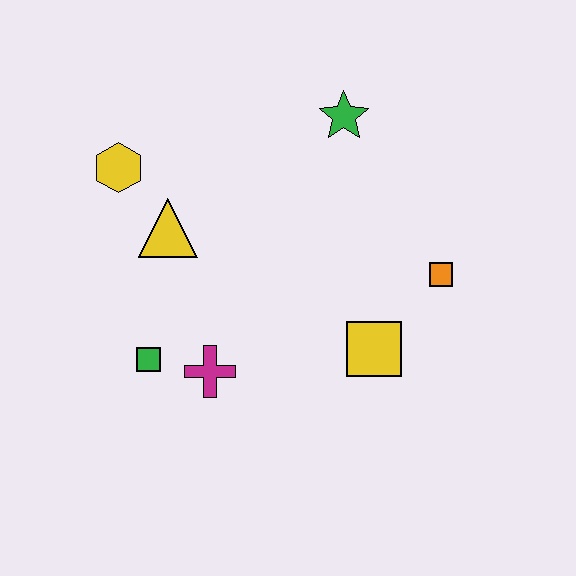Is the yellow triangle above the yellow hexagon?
No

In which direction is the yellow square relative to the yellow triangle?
The yellow square is to the right of the yellow triangle.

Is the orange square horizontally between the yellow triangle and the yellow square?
No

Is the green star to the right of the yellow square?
No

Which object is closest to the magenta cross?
The green square is closest to the magenta cross.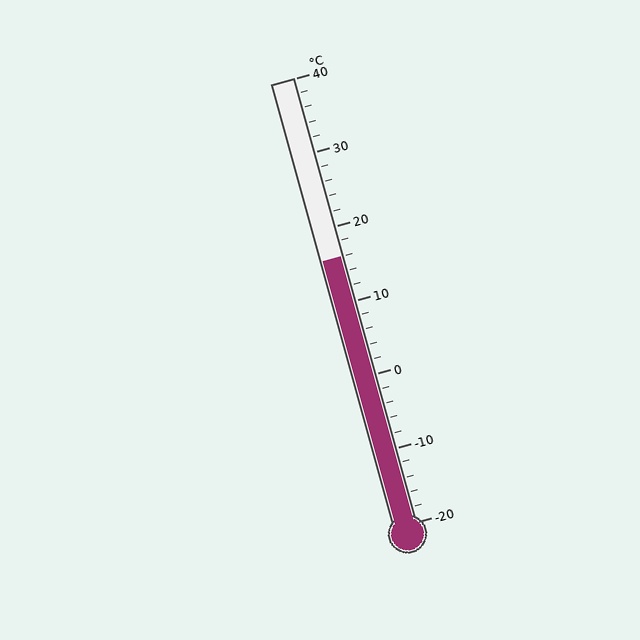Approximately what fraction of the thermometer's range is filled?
The thermometer is filled to approximately 60% of its range.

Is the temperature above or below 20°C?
The temperature is below 20°C.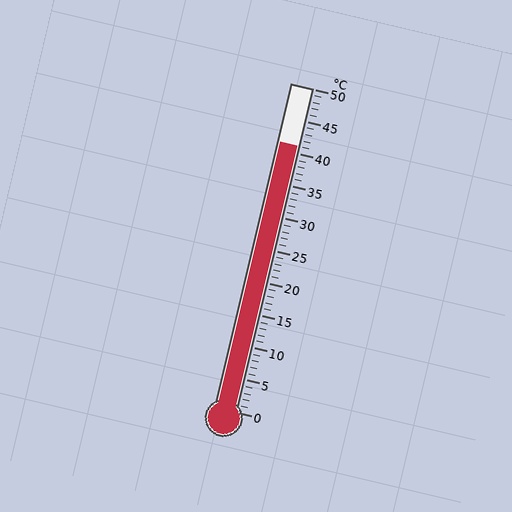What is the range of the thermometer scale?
The thermometer scale ranges from 0°C to 50°C.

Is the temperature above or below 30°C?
The temperature is above 30°C.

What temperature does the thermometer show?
The thermometer shows approximately 41°C.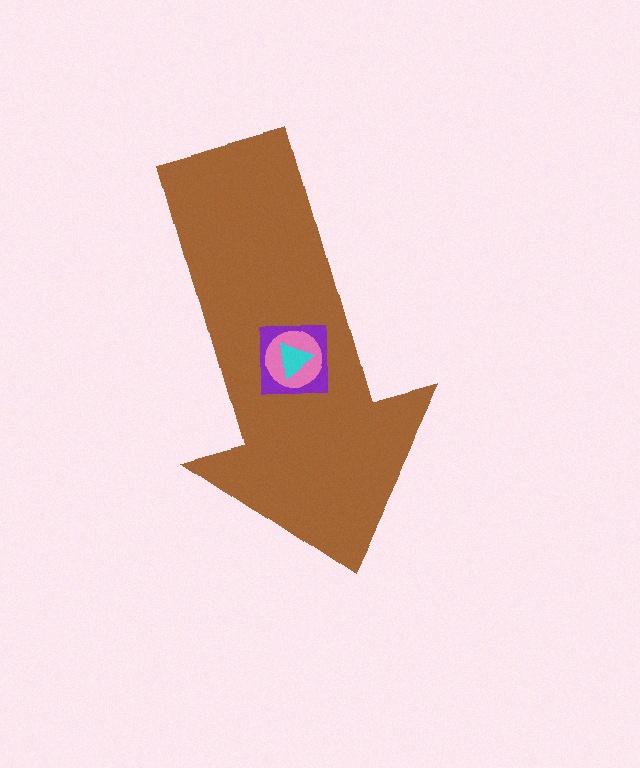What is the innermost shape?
The cyan triangle.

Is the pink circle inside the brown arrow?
Yes.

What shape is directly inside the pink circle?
The cyan triangle.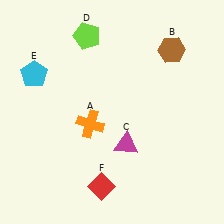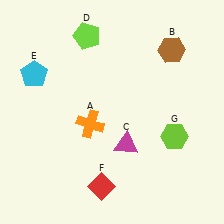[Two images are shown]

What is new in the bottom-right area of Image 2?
A lime hexagon (G) was added in the bottom-right area of Image 2.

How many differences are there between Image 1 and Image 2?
There is 1 difference between the two images.